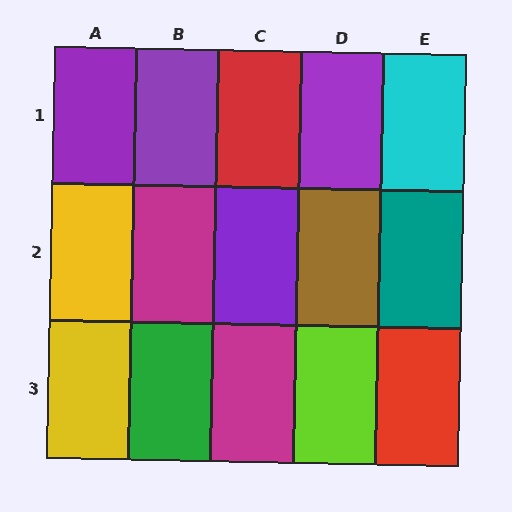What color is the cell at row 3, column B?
Green.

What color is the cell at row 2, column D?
Brown.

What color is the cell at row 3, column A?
Yellow.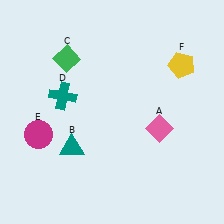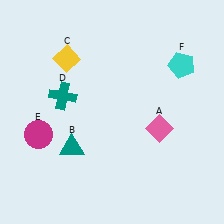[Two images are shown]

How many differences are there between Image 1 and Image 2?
There are 2 differences between the two images.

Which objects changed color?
C changed from green to yellow. F changed from yellow to cyan.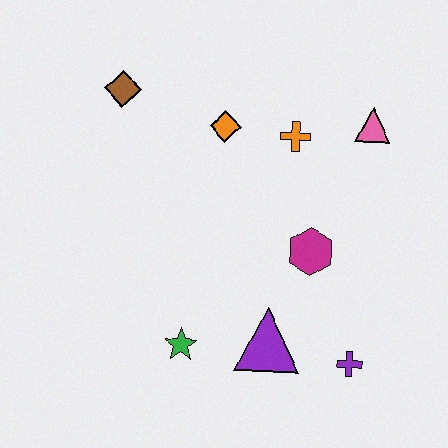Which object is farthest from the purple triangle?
The brown diamond is farthest from the purple triangle.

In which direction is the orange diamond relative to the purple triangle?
The orange diamond is above the purple triangle.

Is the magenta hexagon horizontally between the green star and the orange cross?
No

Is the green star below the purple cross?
No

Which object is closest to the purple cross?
The purple triangle is closest to the purple cross.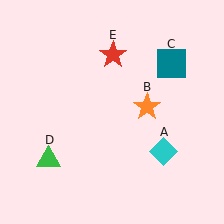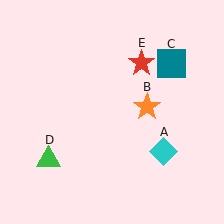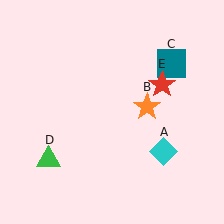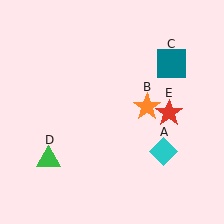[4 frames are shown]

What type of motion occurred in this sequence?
The red star (object E) rotated clockwise around the center of the scene.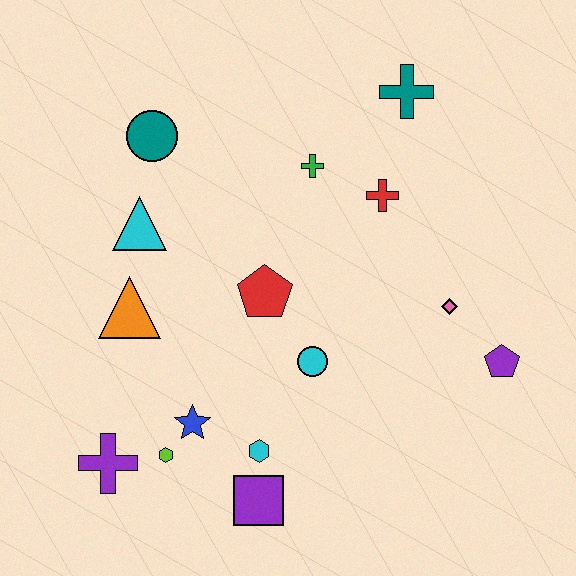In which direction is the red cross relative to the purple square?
The red cross is above the purple square.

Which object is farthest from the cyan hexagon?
The teal cross is farthest from the cyan hexagon.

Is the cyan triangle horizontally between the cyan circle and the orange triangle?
Yes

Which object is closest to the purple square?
The cyan hexagon is closest to the purple square.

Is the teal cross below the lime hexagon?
No